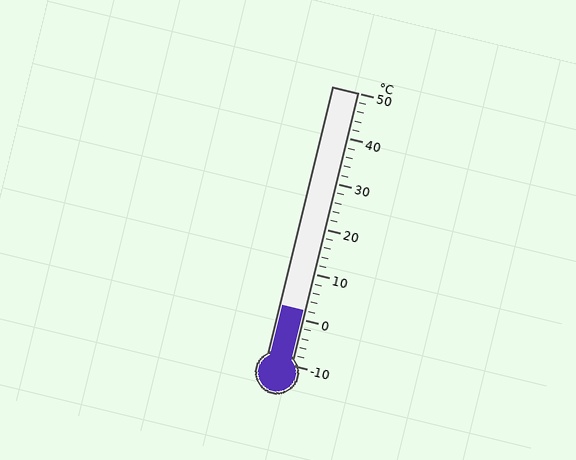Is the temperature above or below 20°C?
The temperature is below 20°C.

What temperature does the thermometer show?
The thermometer shows approximately 2°C.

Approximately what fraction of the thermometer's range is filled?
The thermometer is filled to approximately 20% of its range.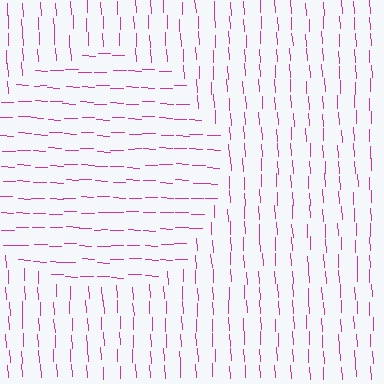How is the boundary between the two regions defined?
The boundary is defined purely by a change in line orientation (approximately 86 degrees difference). All lines are the same color and thickness.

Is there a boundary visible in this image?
Yes, there is a texture boundary formed by a change in line orientation.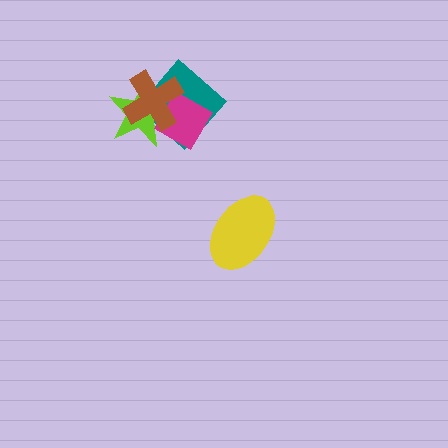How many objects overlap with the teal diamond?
3 objects overlap with the teal diamond.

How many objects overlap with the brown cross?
3 objects overlap with the brown cross.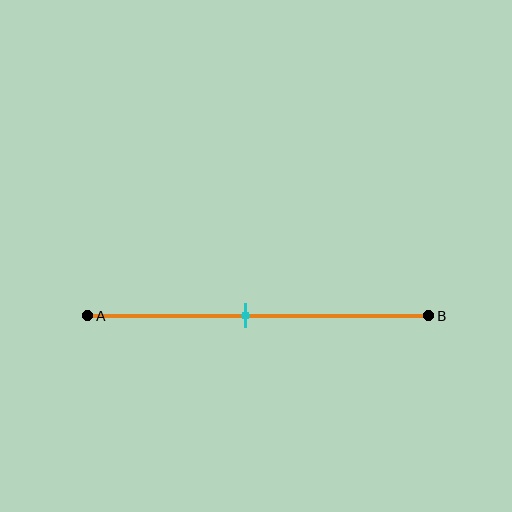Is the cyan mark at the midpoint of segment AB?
No, the mark is at about 45% from A, not at the 50% midpoint.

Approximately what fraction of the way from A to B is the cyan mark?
The cyan mark is approximately 45% of the way from A to B.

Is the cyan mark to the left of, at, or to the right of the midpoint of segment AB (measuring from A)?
The cyan mark is to the left of the midpoint of segment AB.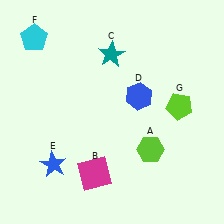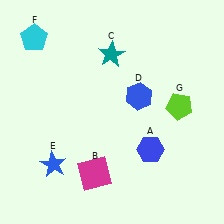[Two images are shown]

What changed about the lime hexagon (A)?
In Image 1, A is lime. In Image 2, it changed to blue.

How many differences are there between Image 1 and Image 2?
There is 1 difference between the two images.